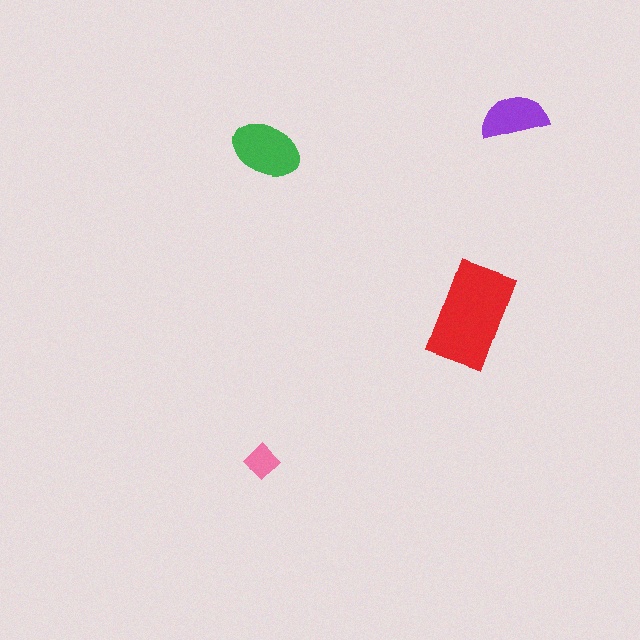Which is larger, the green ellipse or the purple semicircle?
The green ellipse.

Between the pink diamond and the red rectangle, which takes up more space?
The red rectangle.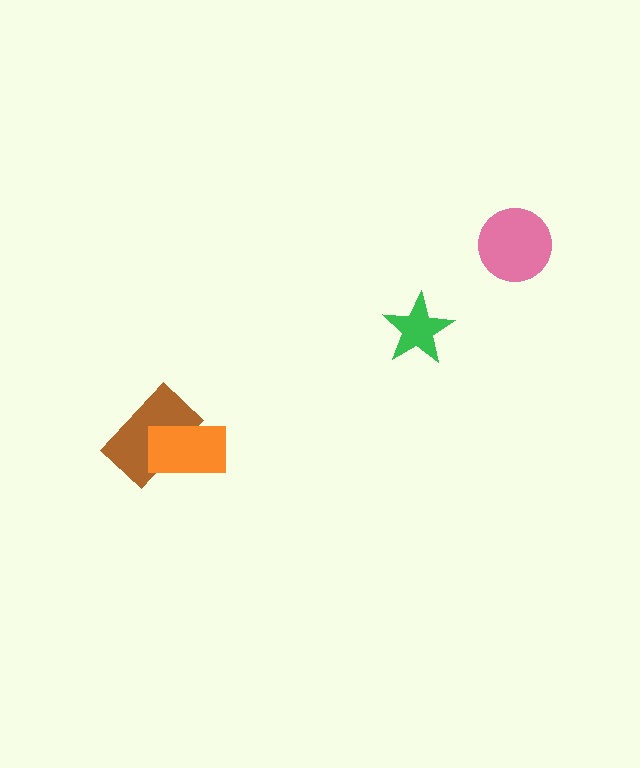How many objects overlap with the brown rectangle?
1 object overlaps with the brown rectangle.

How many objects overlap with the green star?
0 objects overlap with the green star.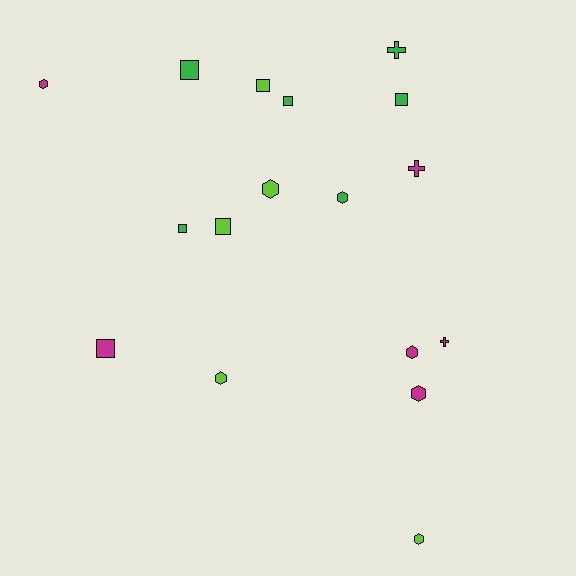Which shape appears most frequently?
Square, with 7 objects.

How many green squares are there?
There are 4 green squares.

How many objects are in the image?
There are 17 objects.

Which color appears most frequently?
Green, with 6 objects.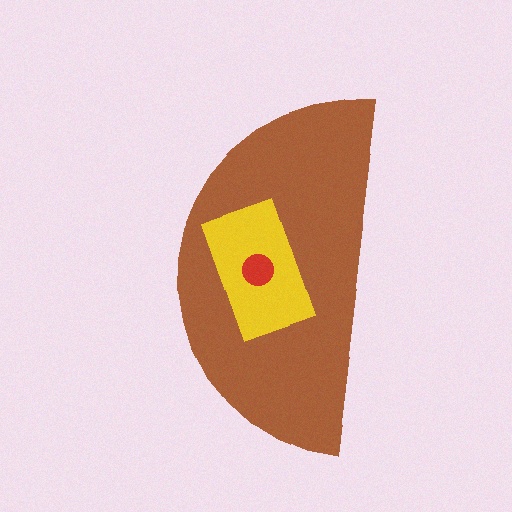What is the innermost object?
The red circle.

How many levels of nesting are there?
3.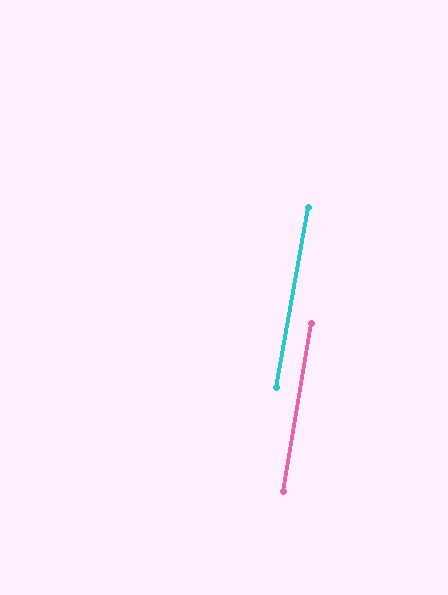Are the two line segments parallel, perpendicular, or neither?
Parallel — their directions differ by only 0.9°.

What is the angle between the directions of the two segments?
Approximately 1 degree.